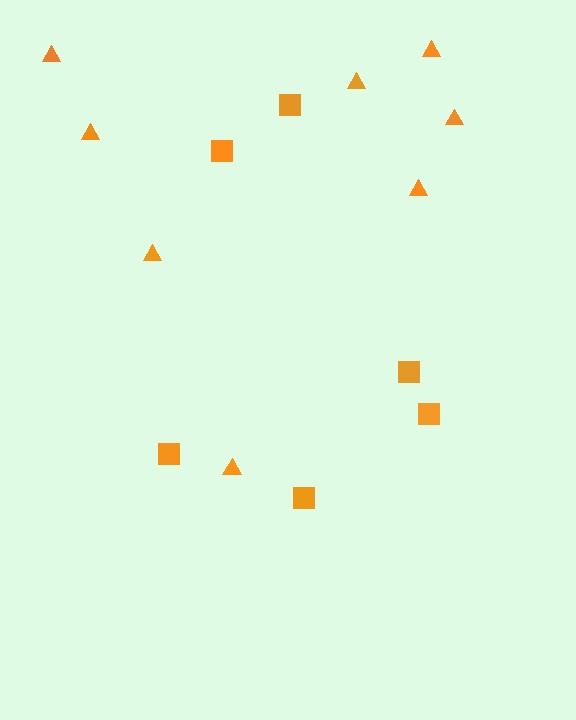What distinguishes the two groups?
There are 2 groups: one group of triangles (8) and one group of squares (6).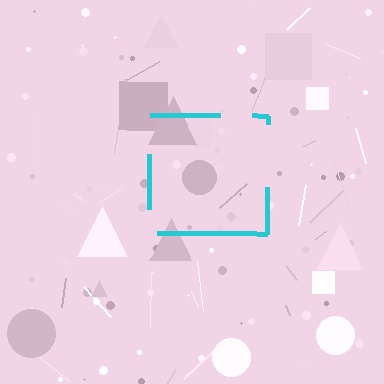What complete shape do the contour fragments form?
The contour fragments form a square.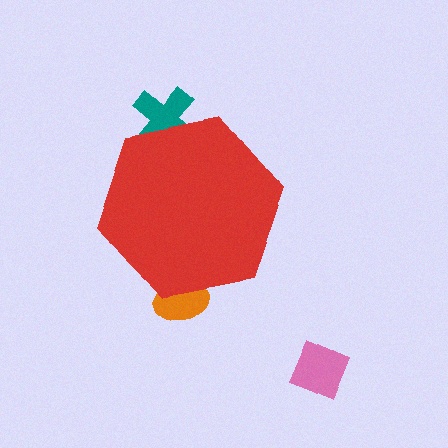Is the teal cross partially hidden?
Yes, the teal cross is partially hidden behind the red hexagon.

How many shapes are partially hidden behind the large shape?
2 shapes are partially hidden.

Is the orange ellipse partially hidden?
Yes, the orange ellipse is partially hidden behind the red hexagon.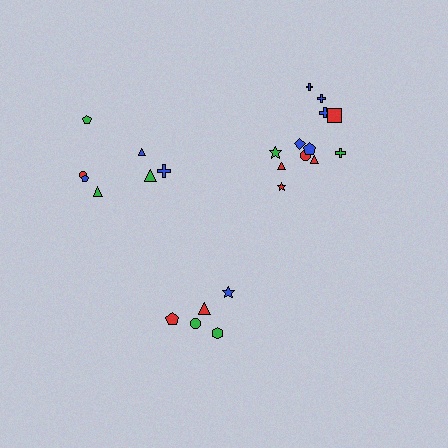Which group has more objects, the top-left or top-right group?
The top-right group.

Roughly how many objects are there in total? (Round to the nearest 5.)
Roughly 25 objects in total.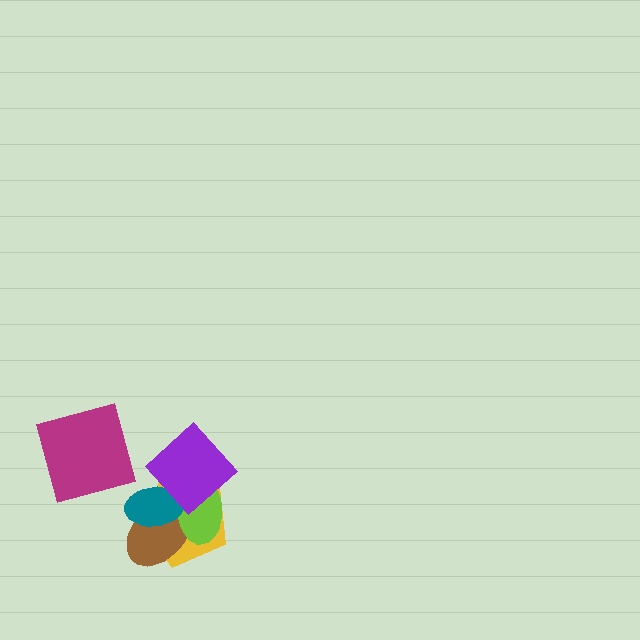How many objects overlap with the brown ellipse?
4 objects overlap with the brown ellipse.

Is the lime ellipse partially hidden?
Yes, it is partially covered by another shape.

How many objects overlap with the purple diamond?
4 objects overlap with the purple diamond.